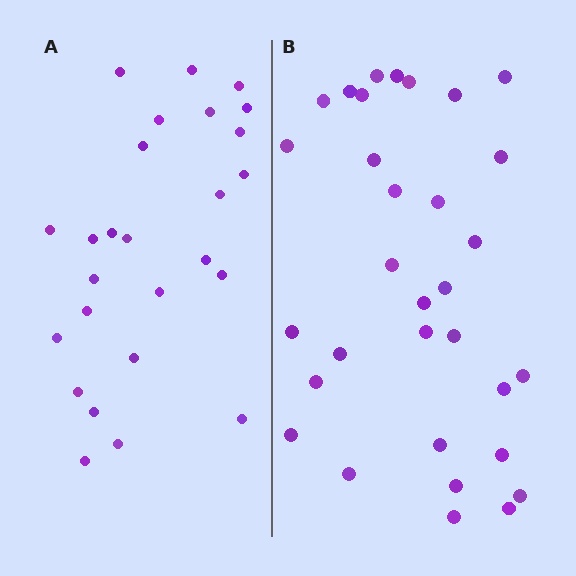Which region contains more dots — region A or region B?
Region B (the right region) has more dots.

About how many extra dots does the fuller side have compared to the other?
Region B has about 6 more dots than region A.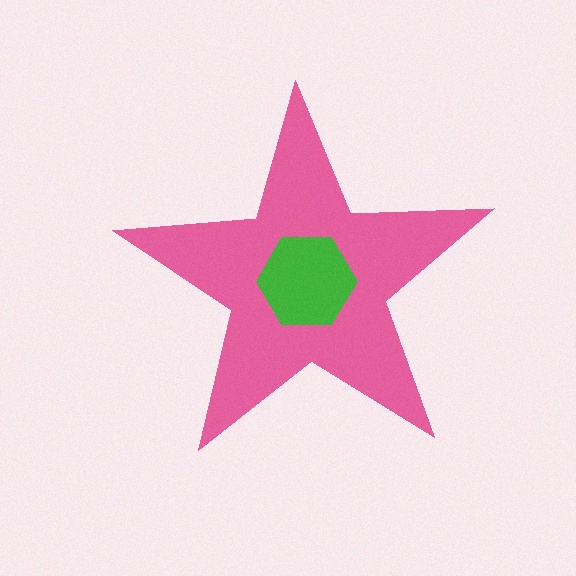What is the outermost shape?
The pink star.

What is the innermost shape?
The green hexagon.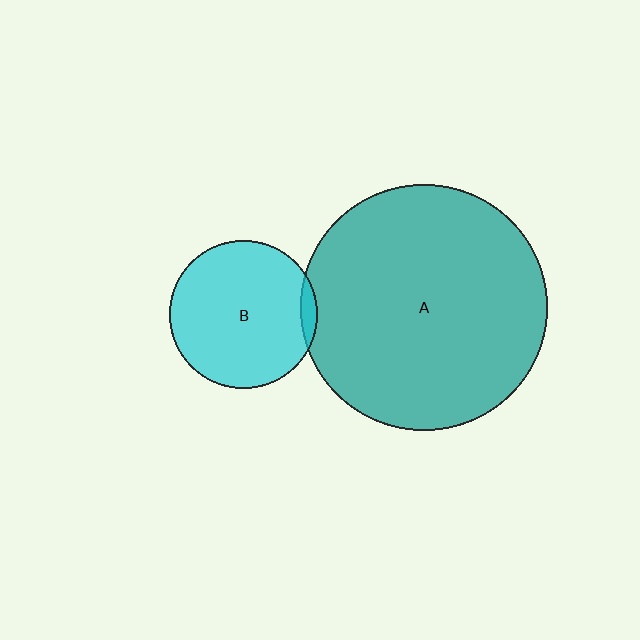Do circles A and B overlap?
Yes.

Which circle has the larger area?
Circle A (teal).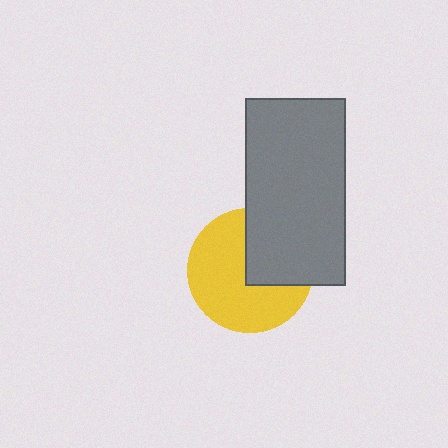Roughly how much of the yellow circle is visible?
About half of it is visible (roughly 65%).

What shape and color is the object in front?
The object in front is a gray rectangle.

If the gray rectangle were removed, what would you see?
You would see the complete yellow circle.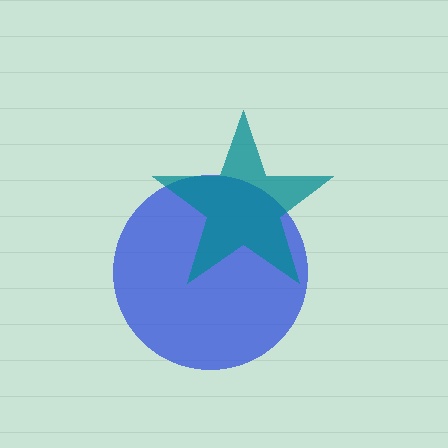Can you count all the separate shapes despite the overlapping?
Yes, there are 2 separate shapes.